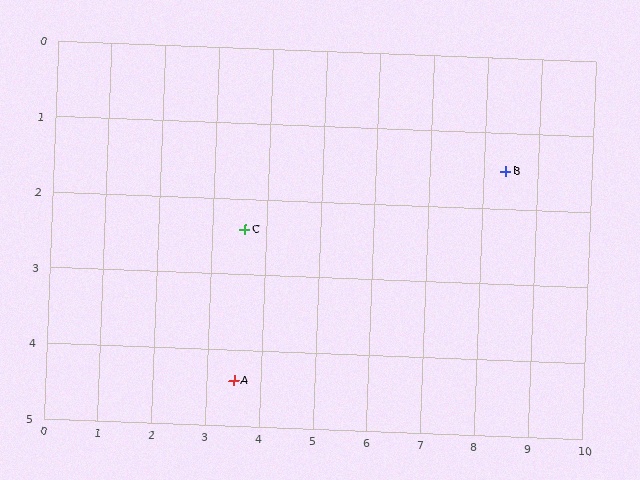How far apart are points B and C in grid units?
Points B and C are about 4.9 grid units apart.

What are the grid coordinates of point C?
Point C is at approximately (3.6, 2.4).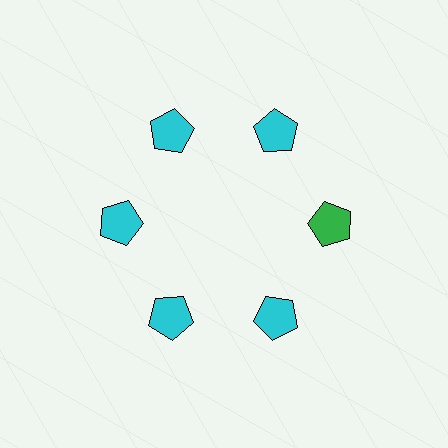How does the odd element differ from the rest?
It has a different color: green instead of cyan.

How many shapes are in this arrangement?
There are 6 shapes arranged in a ring pattern.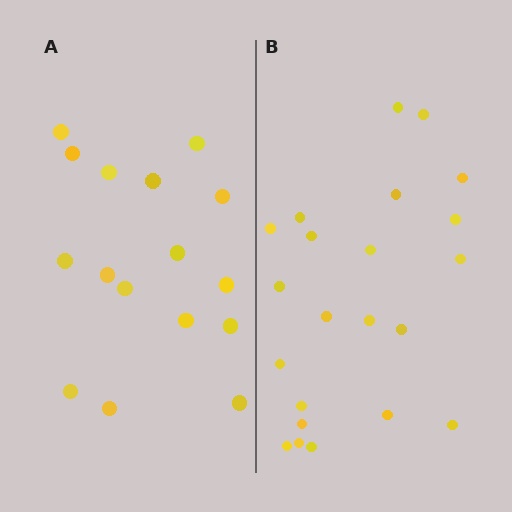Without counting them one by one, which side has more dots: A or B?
Region B (the right region) has more dots.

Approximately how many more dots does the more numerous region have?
Region B has about 6 more dots than region A.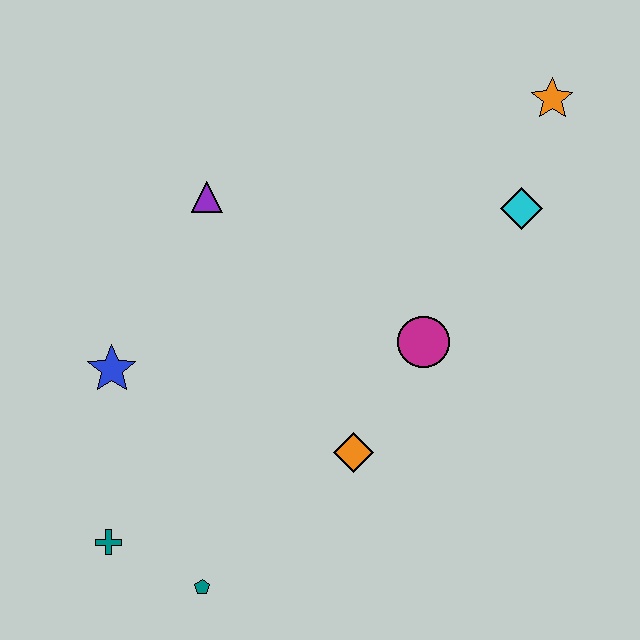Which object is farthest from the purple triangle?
The teal pentagon is farthest from the purple triangle.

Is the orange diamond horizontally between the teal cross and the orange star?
Yes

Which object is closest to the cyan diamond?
The orange star is closest to the cyan diamond.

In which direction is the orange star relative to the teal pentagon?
The orange star is above the teal pentagon.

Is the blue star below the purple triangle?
Yes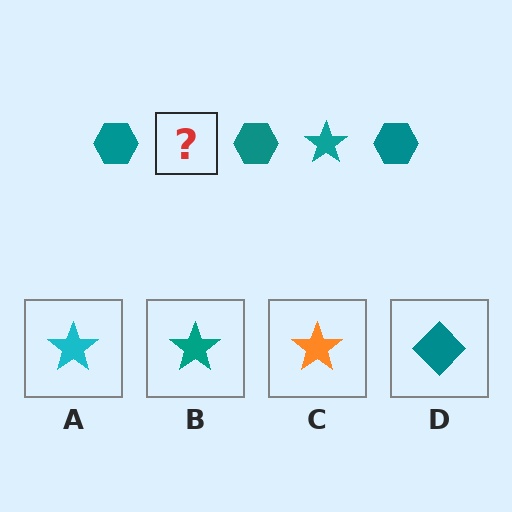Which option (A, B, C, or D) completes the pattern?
B.